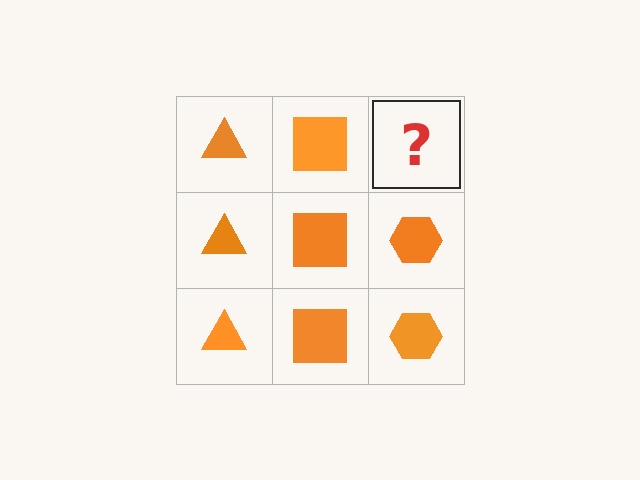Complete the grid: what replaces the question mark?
The question mark should be replaced with an orange hexagon.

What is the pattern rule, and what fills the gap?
The rule is that each column has a consistent shape. The gap should be filled with an orange hexagon.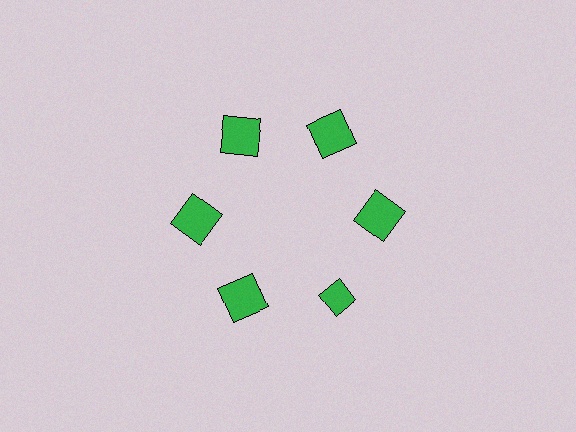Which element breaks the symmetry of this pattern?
The green diamond at roughly the 5 o'clock position breaks the symmetry. All other shapes are green squares.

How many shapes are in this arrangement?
There are 6 shapes arranged in a ring pattern.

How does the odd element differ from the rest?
It has a different shape: diamond instead of square.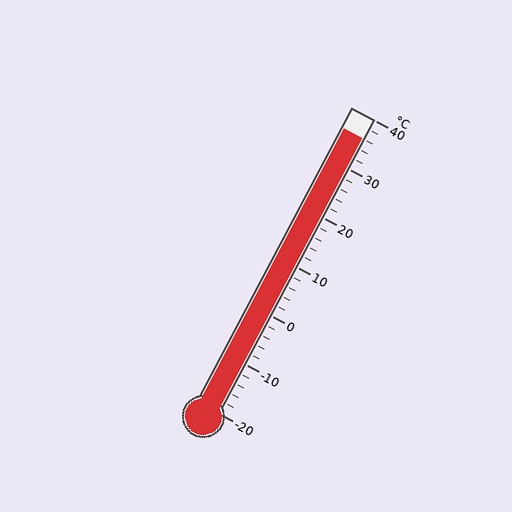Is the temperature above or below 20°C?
The temperature is above 20°C.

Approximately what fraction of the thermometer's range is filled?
The thermometer is filled to approximately 95% of its range.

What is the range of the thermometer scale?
The thermometer scale ranges from -20°C to 40°C.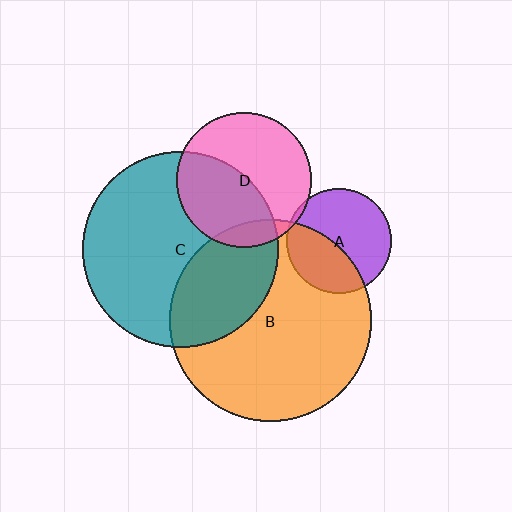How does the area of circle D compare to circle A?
Approximately 1.7 times.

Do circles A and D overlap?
Yes.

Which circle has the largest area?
Circle B (orange).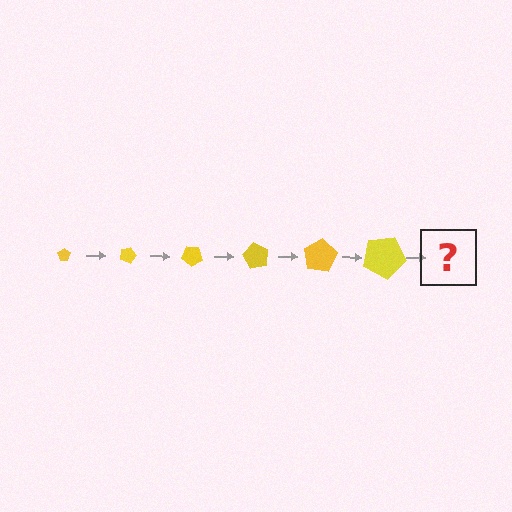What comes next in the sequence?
The next element should be a pentagon, larger than the previous one and rotated 120 degrees from the start.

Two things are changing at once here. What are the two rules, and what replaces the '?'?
The two rules are that the pentagon grows larger each step and it rotates 20 degrees each step. The '?' should be a pentagon, larger than the previous one and rotated 120 degrees from the start.